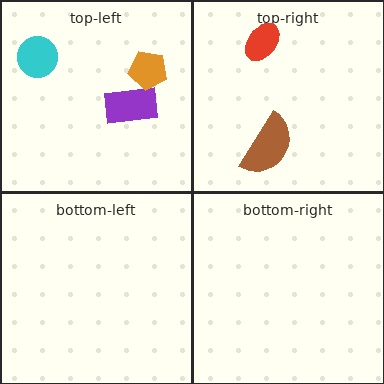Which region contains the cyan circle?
The top-left region.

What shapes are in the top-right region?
The brown semicircle, the red ellipse.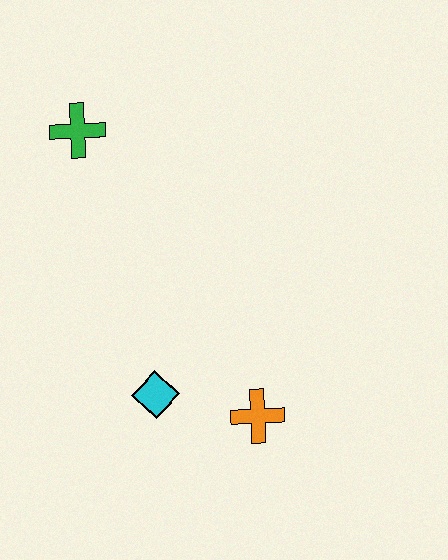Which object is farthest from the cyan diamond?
The green cross is farthest from the cyan diamond.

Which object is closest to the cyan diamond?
The orange cross is closest to the cyan diamond.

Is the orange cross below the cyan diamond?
Yes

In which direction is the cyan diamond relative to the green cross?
The cyan diamond is below the green cross.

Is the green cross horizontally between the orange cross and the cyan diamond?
No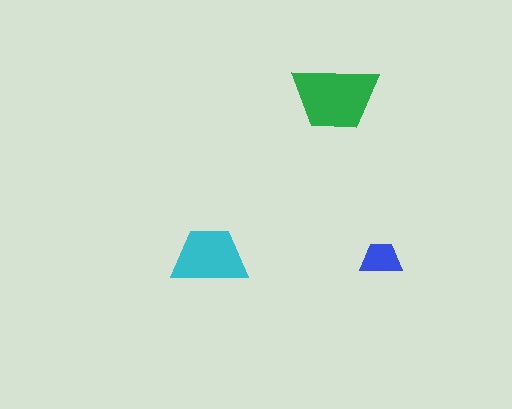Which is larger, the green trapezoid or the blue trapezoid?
The green one.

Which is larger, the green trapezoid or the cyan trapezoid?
The green one.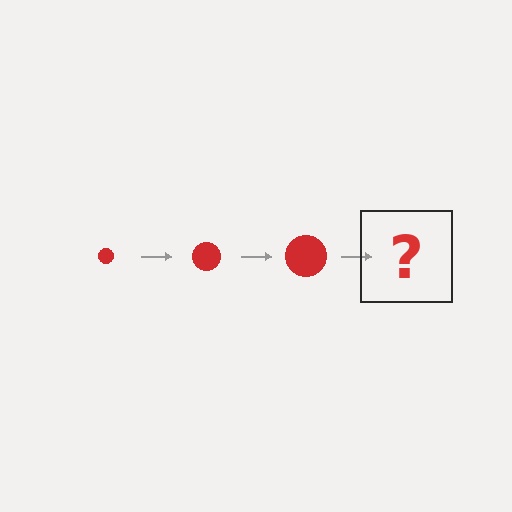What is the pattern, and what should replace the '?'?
The pattern is that the circle gets progressively larger each step. The '?' should be a red circle, larger than the previous one.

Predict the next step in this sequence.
The next step is a red circle, larger than the previous one.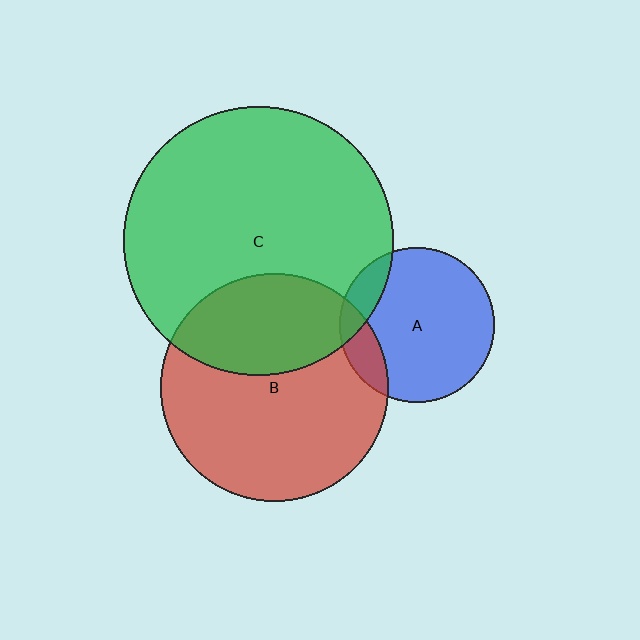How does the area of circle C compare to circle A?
Approximately 3.0 times.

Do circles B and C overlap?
Yes.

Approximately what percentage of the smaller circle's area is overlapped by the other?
Approximately 35%.